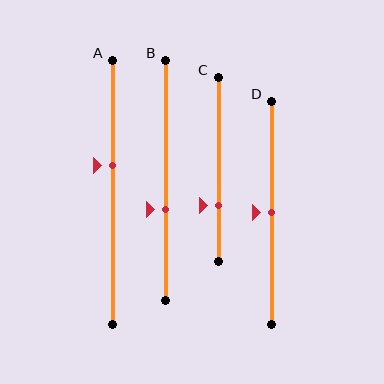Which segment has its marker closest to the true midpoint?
Segment D has its marker closest to the true midpoint.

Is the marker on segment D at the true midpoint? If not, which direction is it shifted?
Yes, the marker on segment D is at the true midpoint.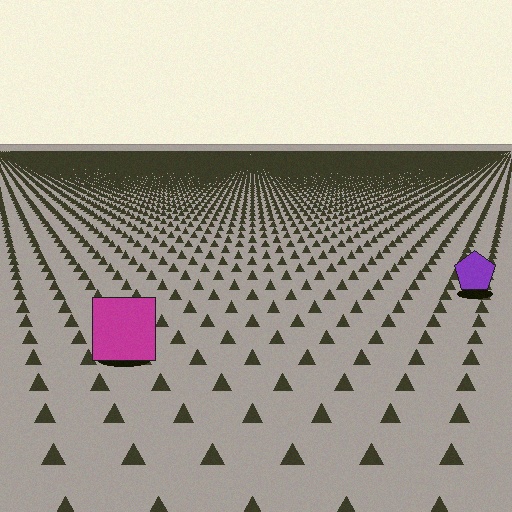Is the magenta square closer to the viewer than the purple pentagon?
Yes. The magenta square is closer — you can tell from the texture gradient: the ground texture is coarser near it.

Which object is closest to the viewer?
The magenta square is closest. The texture marks near it are larger and more spread out.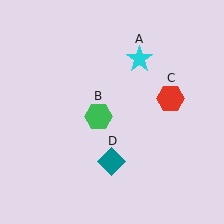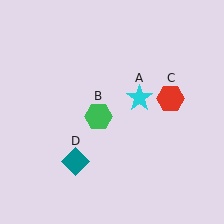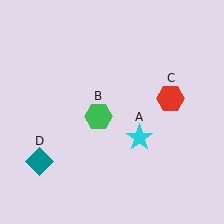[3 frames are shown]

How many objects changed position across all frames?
2 objects changed position: cyan star (object A), teal diamond (object D).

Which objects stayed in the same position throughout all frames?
Green hexagon (object B) and red hexagon (object C) remained stationary.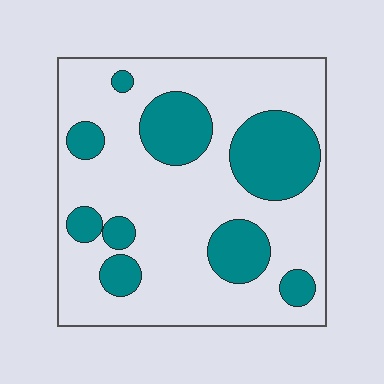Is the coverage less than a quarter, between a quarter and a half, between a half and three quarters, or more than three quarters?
Between a quarter and a half.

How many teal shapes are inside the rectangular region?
9.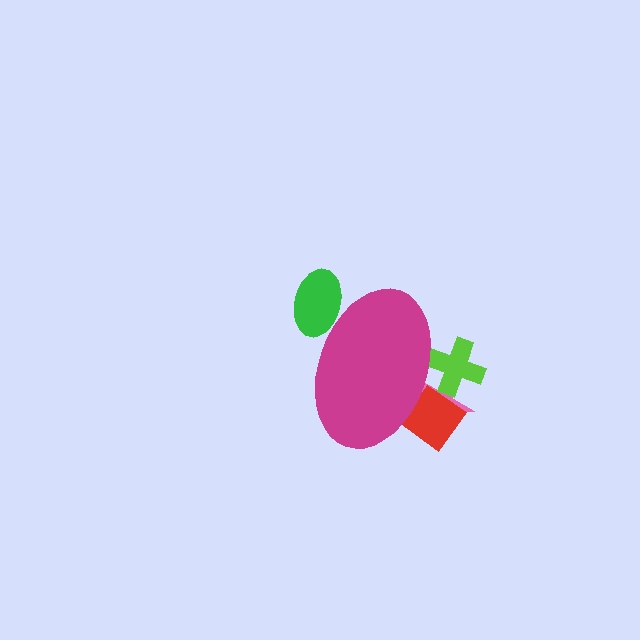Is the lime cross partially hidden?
Yes, the lime cross is partially hidden behind the magenta ellipse.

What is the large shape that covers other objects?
A magenta ellipse.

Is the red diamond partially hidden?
Yes, the red diamond is partially hidden behind the magenta ellipse.